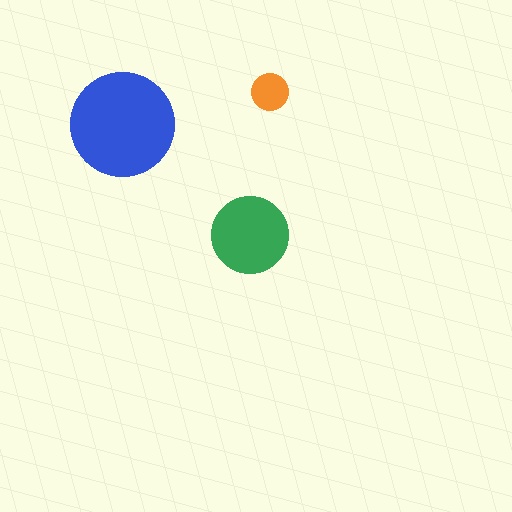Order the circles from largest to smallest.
the blue one, the green one, the orange one.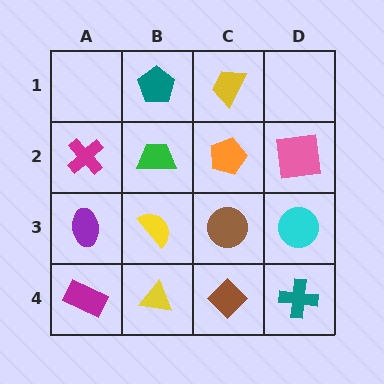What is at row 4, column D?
A teal cross.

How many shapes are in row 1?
2 shapes.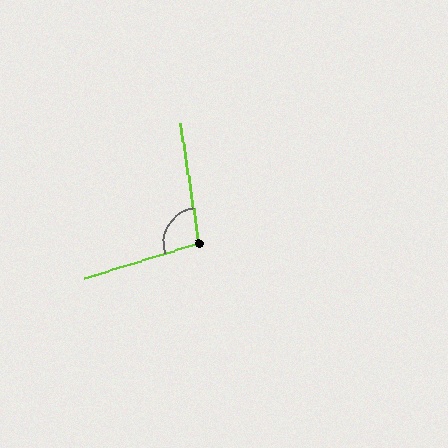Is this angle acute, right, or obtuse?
It is obtuse.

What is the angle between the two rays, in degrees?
Approximately 99 degrees.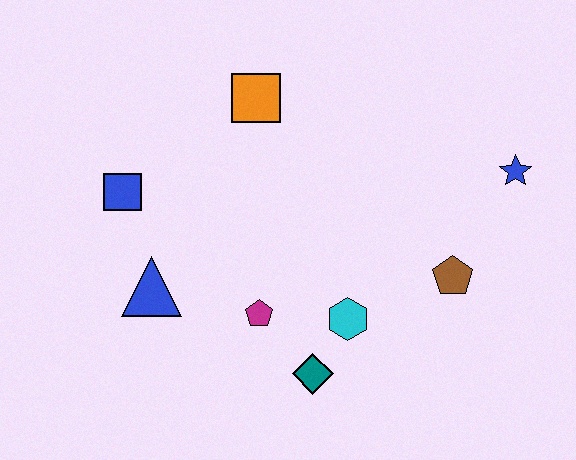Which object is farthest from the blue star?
The blue square is farthest from the blue star.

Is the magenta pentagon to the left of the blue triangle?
No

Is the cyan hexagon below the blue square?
Yes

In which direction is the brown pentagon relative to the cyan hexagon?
The brown pentagon is to the right of the cyan hexagon.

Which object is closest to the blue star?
The brown pentagon is closest to the blue star.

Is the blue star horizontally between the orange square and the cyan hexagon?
No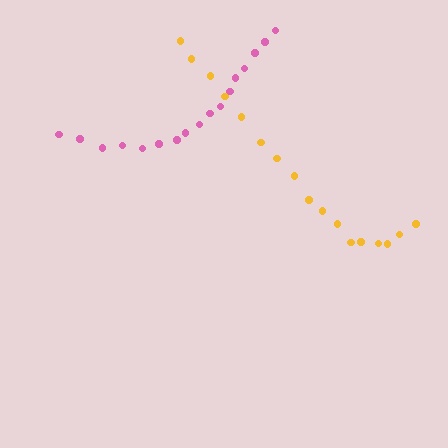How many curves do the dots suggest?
There are 2 distinct paths.